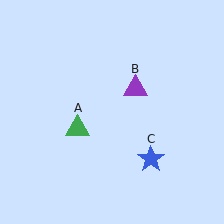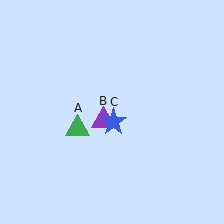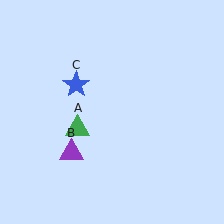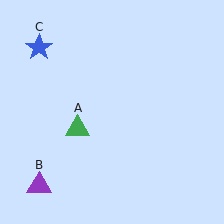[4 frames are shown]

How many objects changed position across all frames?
2 objects changed position: purple triangle (object B), blue star (object C).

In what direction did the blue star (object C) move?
The blue star (object C) moved up and to the left.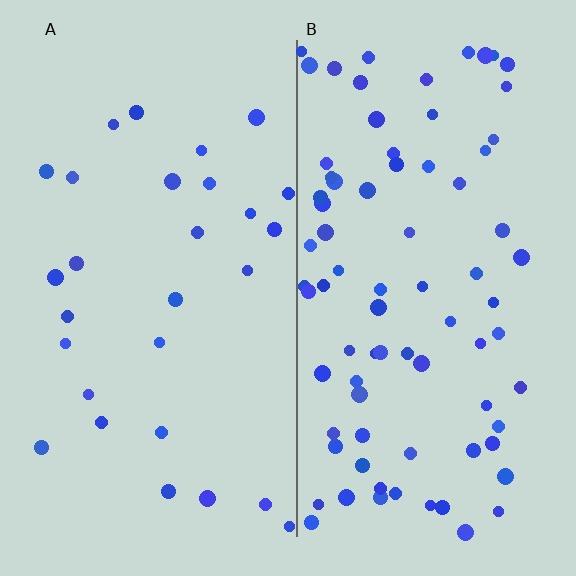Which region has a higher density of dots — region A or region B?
B (the right).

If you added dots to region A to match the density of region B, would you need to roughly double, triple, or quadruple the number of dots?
Approximately triple.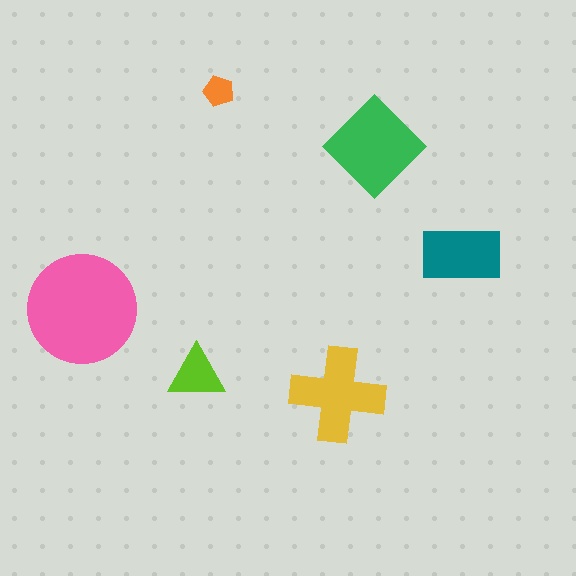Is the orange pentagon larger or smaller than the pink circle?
Smaller.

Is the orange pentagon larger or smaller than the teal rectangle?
Smaller.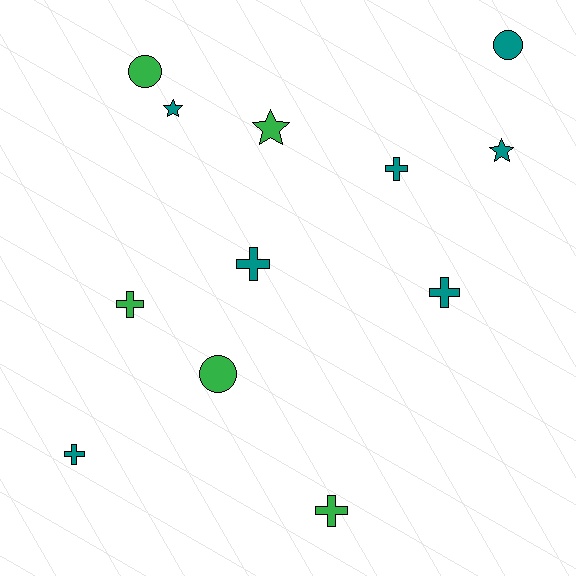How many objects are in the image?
There are 12 objects.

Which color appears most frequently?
Teal, with 7 objects.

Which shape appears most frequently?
Cross, with 6 objects.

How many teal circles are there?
There is 1 teal circle.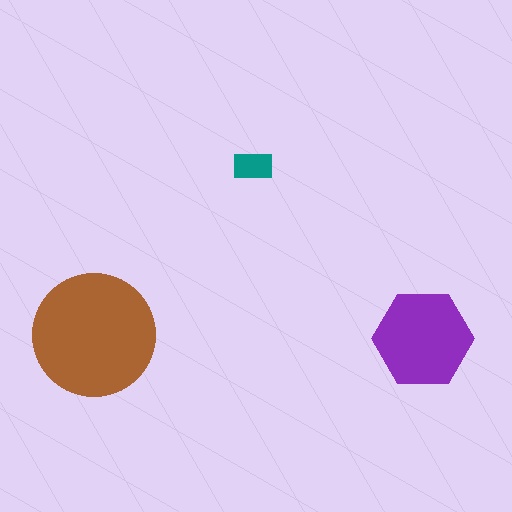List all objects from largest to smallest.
The brown circle, the purple hexagon, the teal rectangle.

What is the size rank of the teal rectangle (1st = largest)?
3rd.